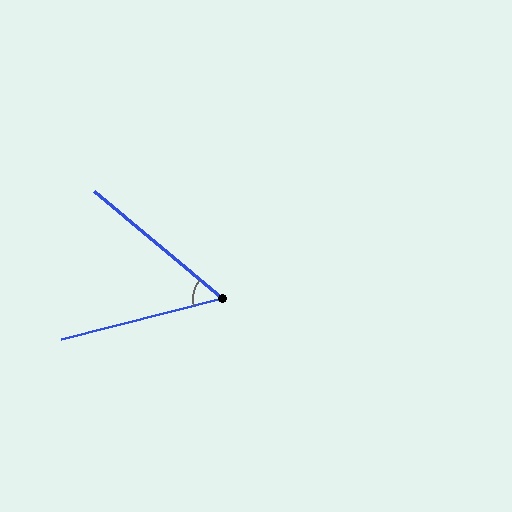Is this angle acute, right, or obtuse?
It is acute.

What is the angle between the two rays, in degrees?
Approximately 54 degrees.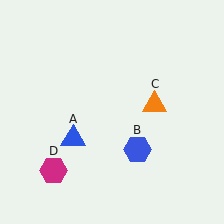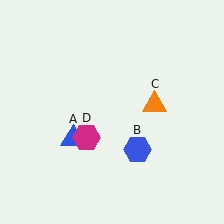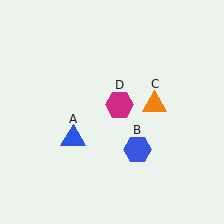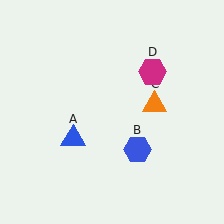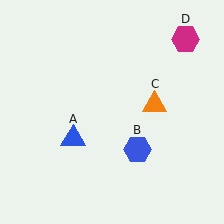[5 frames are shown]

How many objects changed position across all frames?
1 object changed position: magenta hexagon (object D).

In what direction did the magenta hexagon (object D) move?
The magenta hexagon (object D) moved up and to the right.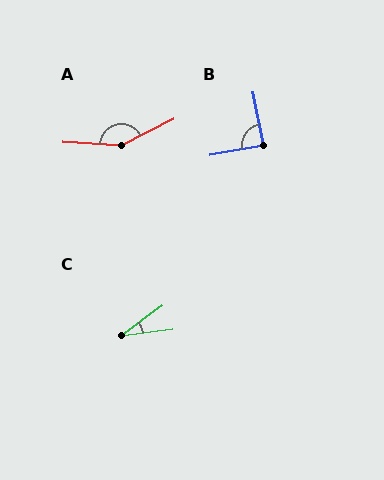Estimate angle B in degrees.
Approximately 89 degrees.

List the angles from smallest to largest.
C (30°), B (89°), A (149°).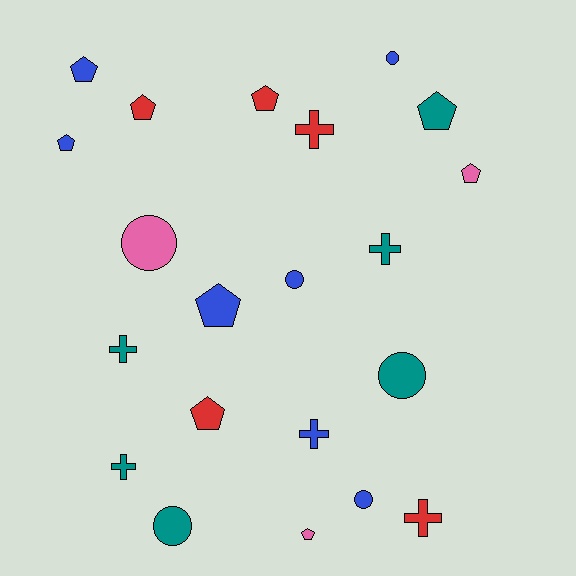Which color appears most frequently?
Blue, with 7 objects.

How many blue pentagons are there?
There are 3 blue pentagons.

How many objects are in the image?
There are 21 objects.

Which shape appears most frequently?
Pentagon, with 9 objects.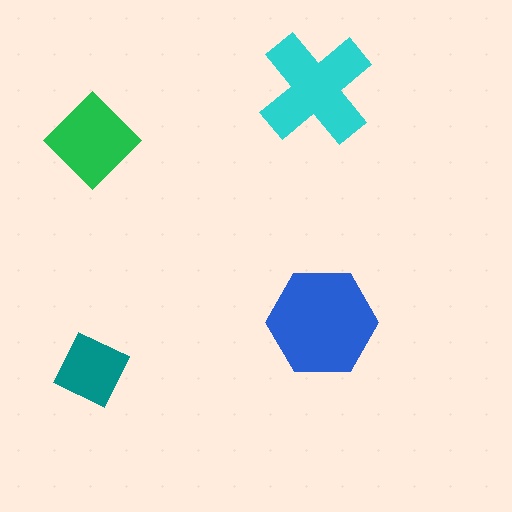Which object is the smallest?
The teal square.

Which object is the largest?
The blue hexagon.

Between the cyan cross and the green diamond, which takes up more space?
The cyan cross.